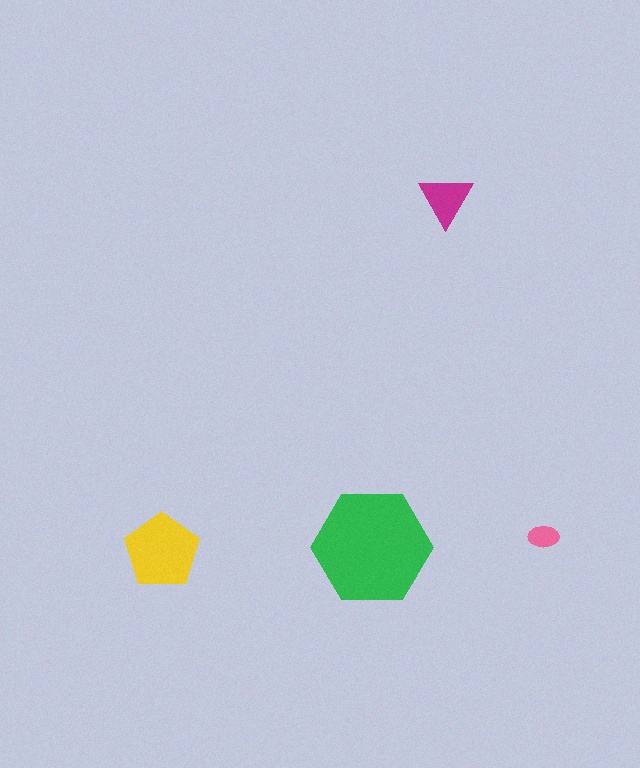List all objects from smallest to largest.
The pink ellipse, the magenta triangle, the yellow pentagon, the green hexagon.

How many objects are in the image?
There are 4 objects in the image.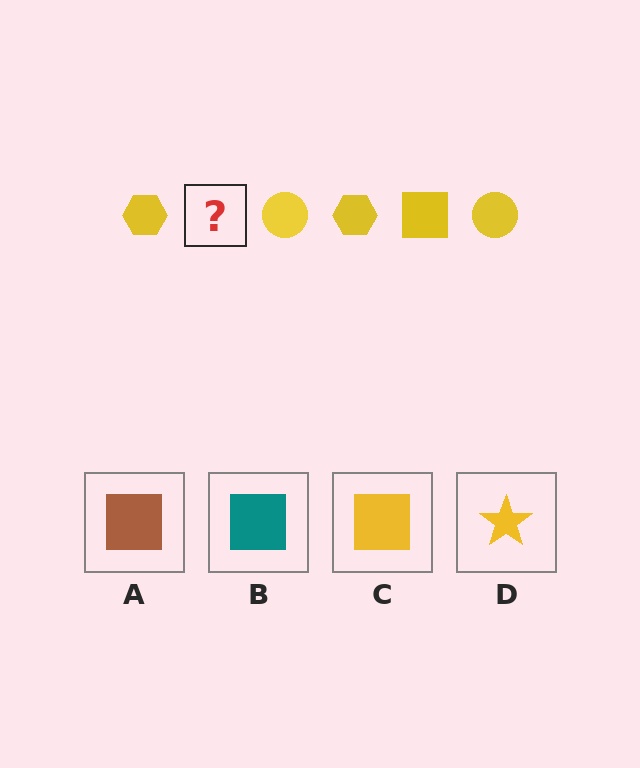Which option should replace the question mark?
Option C.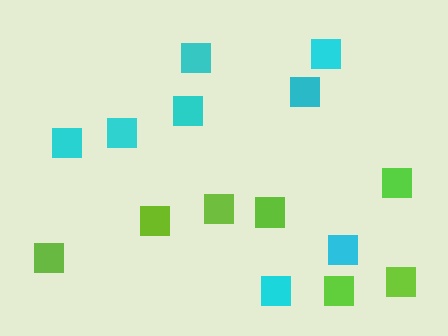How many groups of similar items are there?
There are 2 groups: one group of lime squares (7) and one group of cyan squares (8).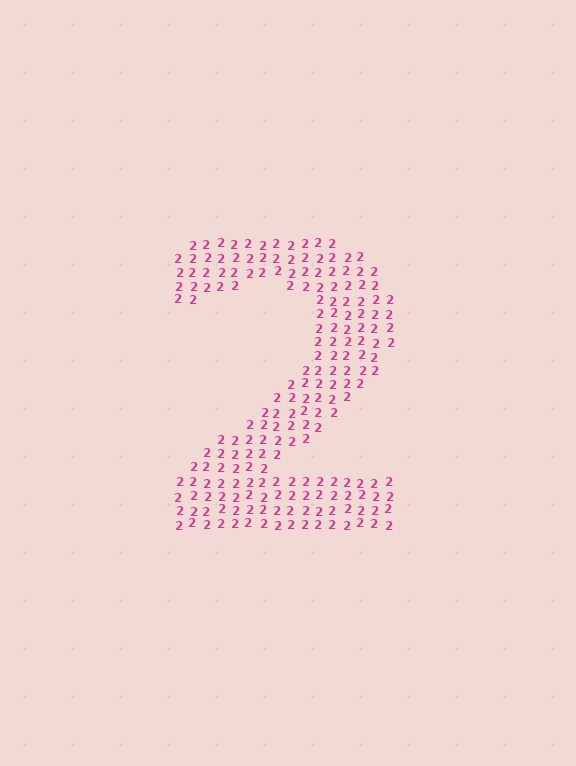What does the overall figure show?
The overall figure shows the digit 2.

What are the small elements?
The small elements are digit 2's.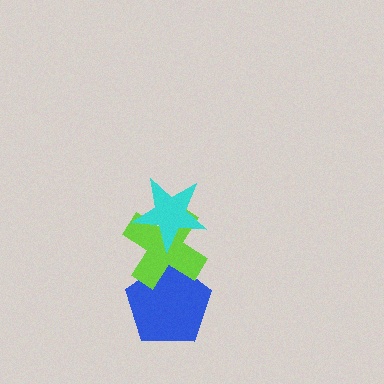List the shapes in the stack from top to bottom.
From top to bottom: the cyan star, the lime cross, the blue pentagon.